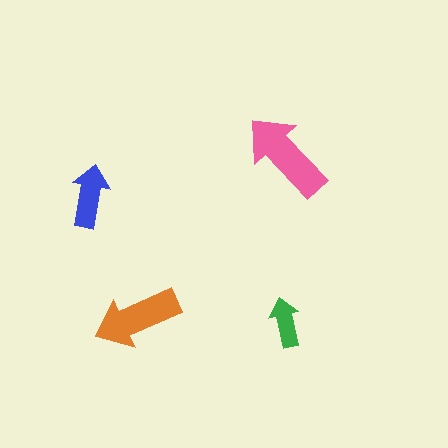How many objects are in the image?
There are 4 objects in the image.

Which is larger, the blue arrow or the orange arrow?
The orange one.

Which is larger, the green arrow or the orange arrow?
The orange one.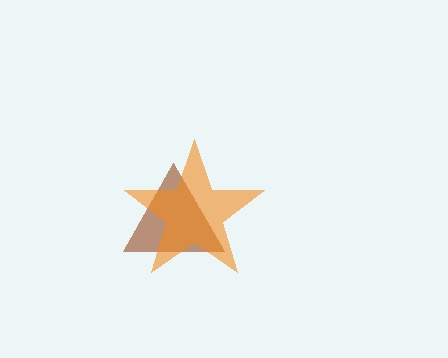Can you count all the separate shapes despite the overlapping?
Yes, there are 2 separate shapes.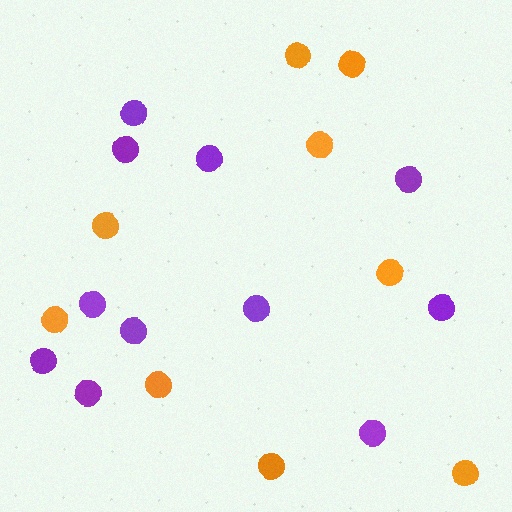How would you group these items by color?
There are 2 groups: one group of purple circles (11) and one group of orange circles (9).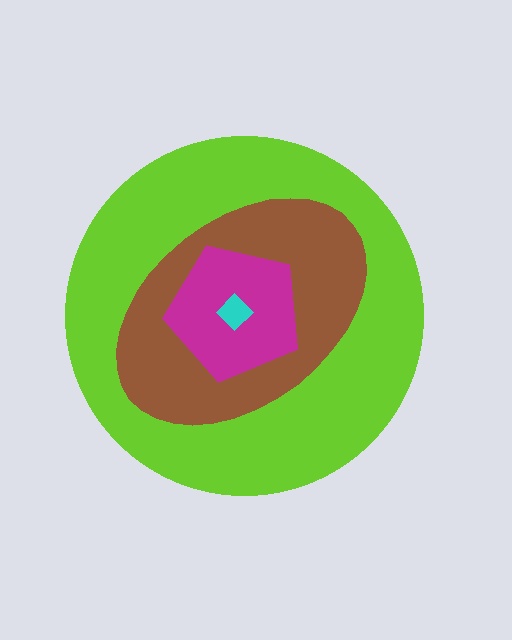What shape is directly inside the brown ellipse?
The magenta pentagon.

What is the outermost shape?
The lime circle.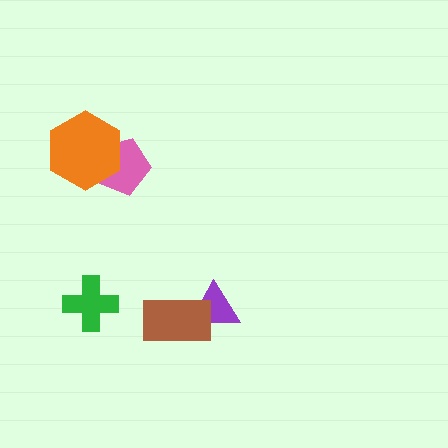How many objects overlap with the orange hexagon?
1 object overlaps with the orange hexagon.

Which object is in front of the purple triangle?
The brown rectangle is in front of the purple triangle.